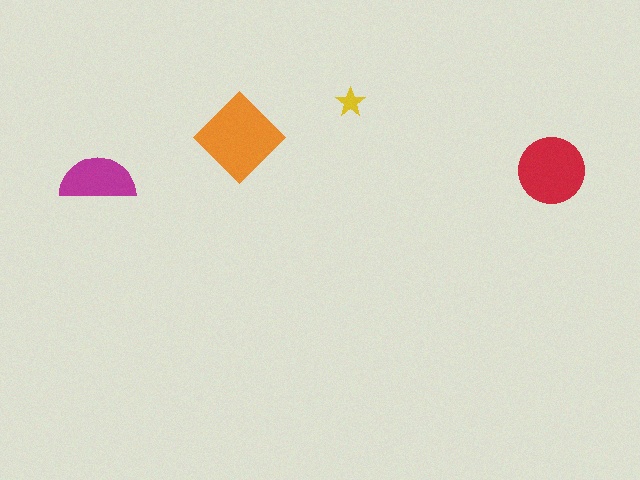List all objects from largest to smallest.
The orange diamond, the red circle, the magenta semicircle, the yellow star.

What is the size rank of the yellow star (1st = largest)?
4th.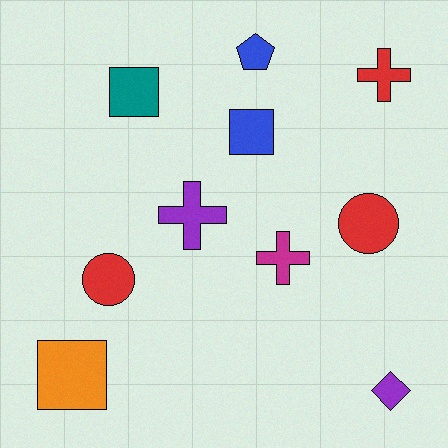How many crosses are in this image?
There are 3 crosses.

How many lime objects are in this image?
There are no lime objects.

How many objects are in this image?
There are 10 objects.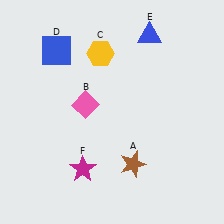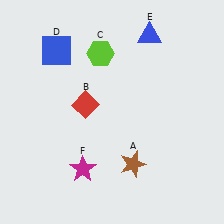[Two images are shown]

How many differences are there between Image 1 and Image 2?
There are 2 differences between the two images.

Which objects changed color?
B changed from pink to red. C changed from yellow to lime.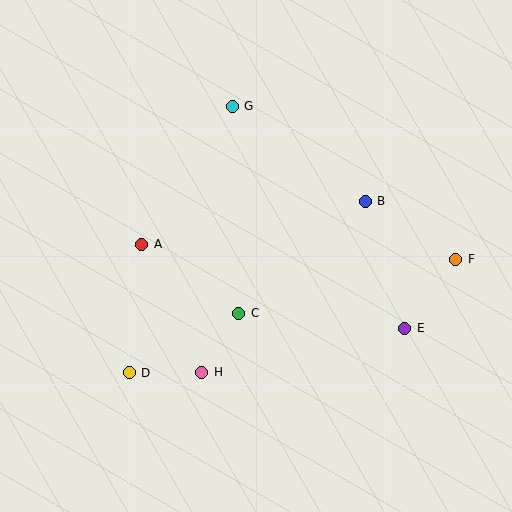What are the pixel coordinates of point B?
Point B is at (365, 201).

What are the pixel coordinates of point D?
Point D is at (129, 373).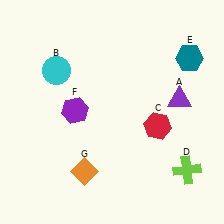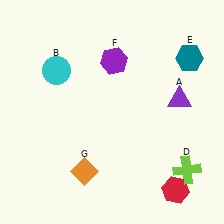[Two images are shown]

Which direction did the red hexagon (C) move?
The red hexagon (C) moved down.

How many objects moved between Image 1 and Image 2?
2 objects moved between the two images.